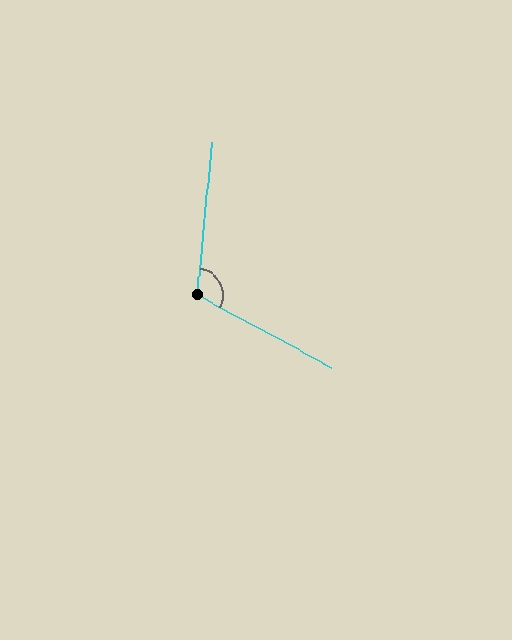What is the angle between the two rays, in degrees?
Approximately 113 degrees.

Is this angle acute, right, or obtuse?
It is obtuse.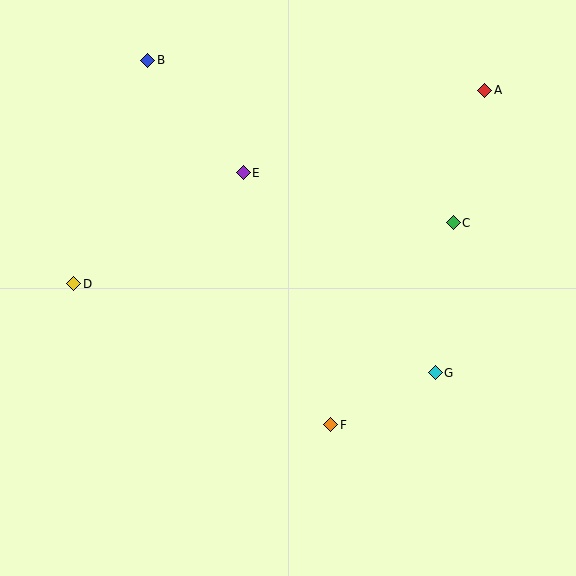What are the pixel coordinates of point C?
Point C is at (453, 223).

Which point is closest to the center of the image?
Point E at (243, 173) is closest to the center.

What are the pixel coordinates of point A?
Point A is at (485, 90).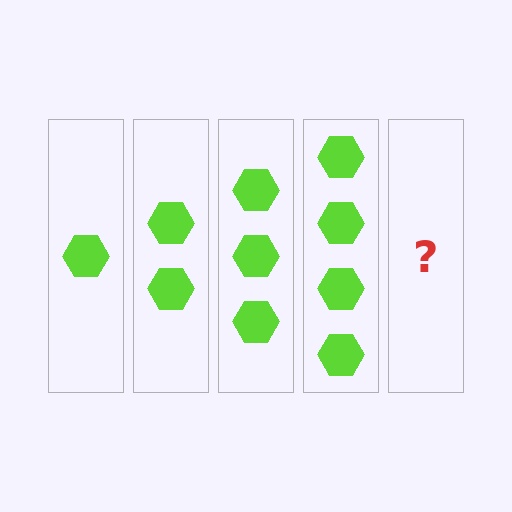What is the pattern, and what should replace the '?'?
The pattern is that each step adds one more hexagon. The '?' should be 5 hexagons.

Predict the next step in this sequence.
The next step is 5 hexagons.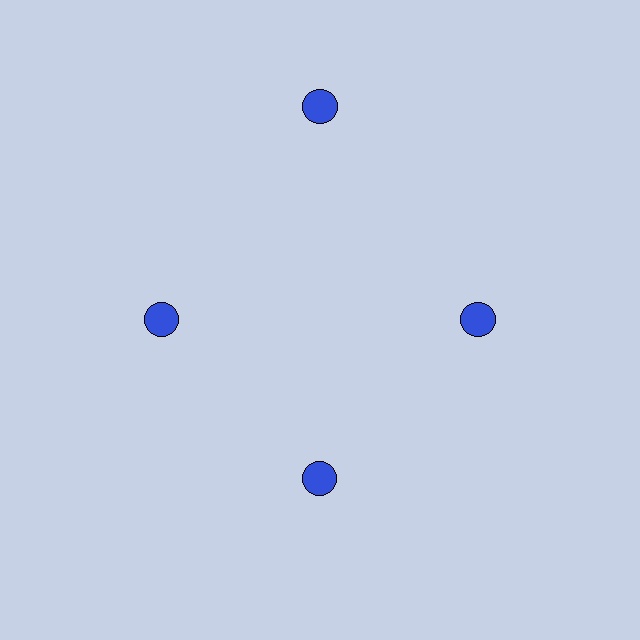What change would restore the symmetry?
The symmetry would be restored by moving it inward, back onto the ring so that all 4 circles sit at equal angles and equal distance from the center.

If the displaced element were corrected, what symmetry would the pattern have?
It would have 4-fold rotational symmetry — the pattern would map onto itself every 90 degrees.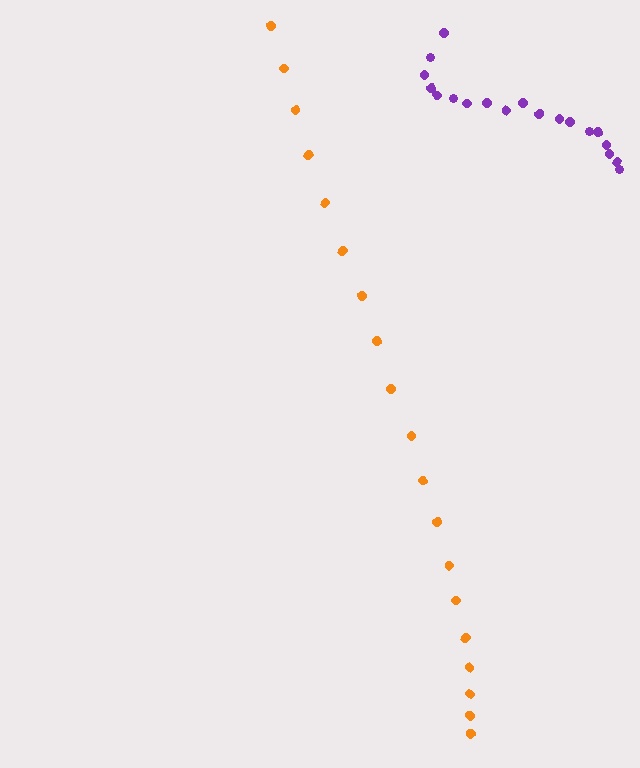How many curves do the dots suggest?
There are 2 distinct paths.